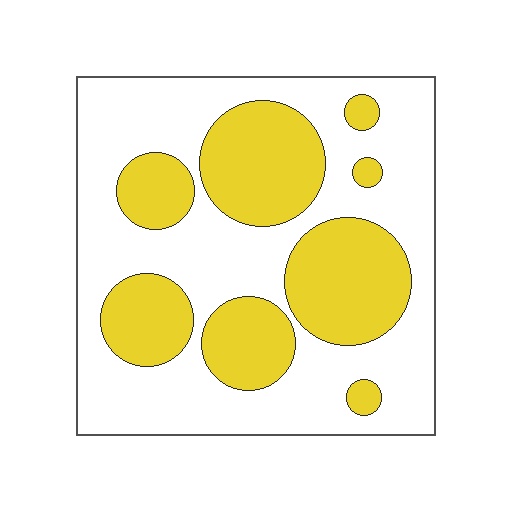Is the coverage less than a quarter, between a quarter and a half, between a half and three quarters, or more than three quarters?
Between a quarter and a half.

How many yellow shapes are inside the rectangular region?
8.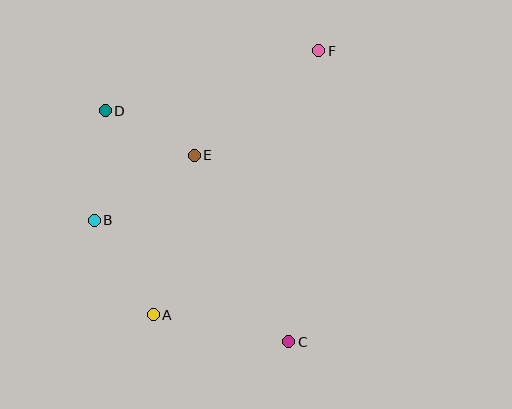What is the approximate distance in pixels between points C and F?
The distance between C and F is approximately 293 pixels.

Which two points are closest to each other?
Points D and E are closest to each other.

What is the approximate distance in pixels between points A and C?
The distance between A and C is approximately 138 pixels.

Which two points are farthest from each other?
Points A and F are farthest from each other.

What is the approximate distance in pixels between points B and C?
The distance between B and C is approximately 229 pixels.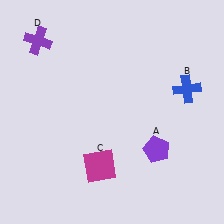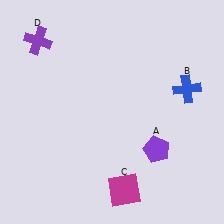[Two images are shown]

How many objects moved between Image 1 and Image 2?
1 object moved between the two images.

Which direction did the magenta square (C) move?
The magenta square (C) moved right.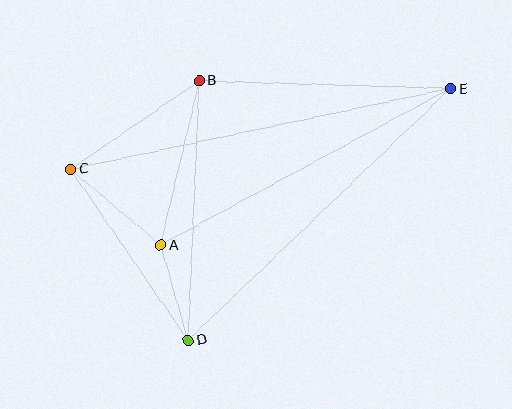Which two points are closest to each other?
Points A and D are closest to each other.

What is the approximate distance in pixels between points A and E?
The distance between A and E is approximately 330 pixels.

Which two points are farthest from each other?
Points C and E are farthest from each other.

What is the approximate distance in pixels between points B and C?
The distance between B and C is approximately 155 pixels.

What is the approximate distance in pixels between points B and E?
The distance between B and E is approximately 252 pixels.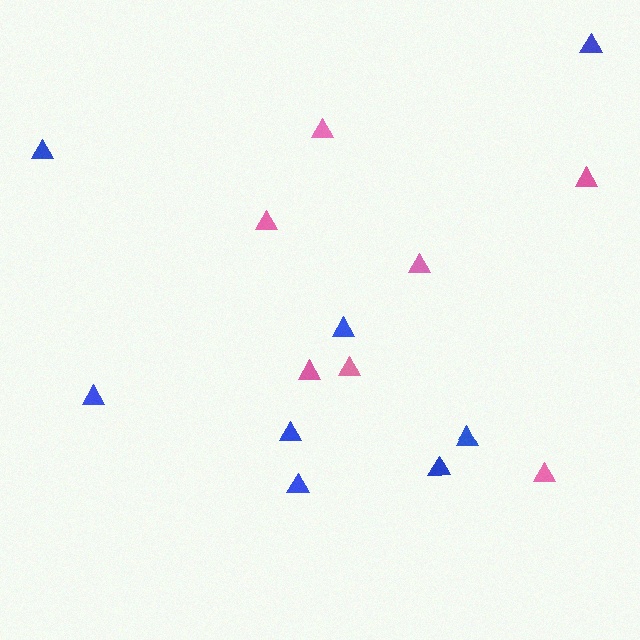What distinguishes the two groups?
There are 2 groups: one group of pink triangles (7) and one group of blue triangles (8).